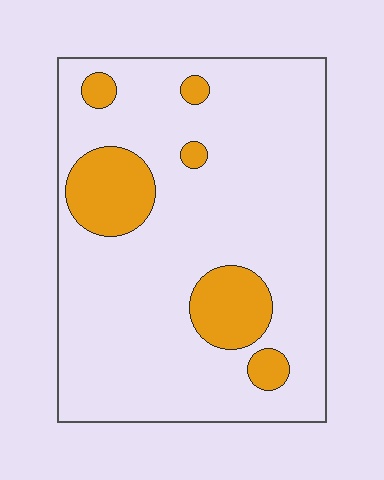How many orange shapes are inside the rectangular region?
6.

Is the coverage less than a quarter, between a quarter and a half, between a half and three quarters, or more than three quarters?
Less than a quarter.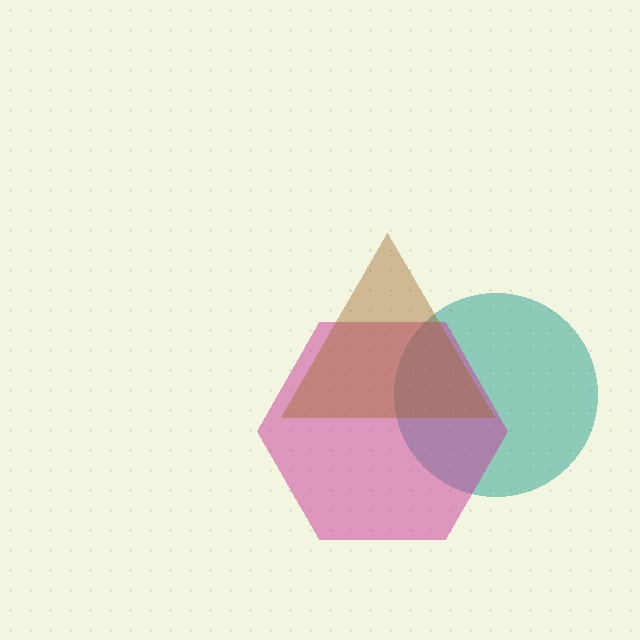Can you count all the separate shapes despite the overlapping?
Yes, there are 3 separate shapes.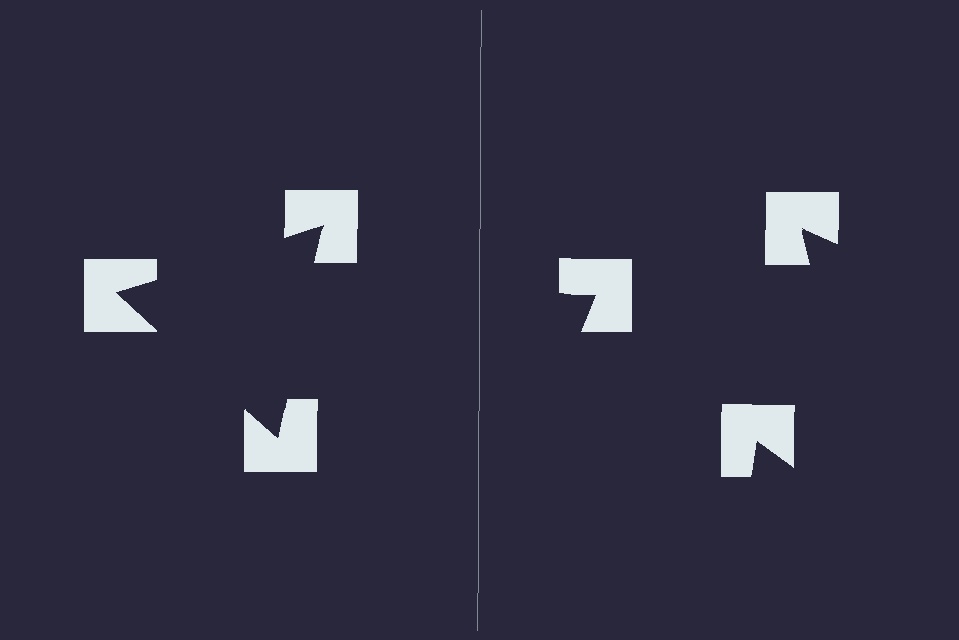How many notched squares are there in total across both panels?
6 — 3 on each side.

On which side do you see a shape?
An illusory triangle appears on the left side. On the right side the wedge cuts are rotated, so no coherent shape forms.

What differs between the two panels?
The notched squares are positioned identically on both sides; only the wedge orientations differ. On the left they align to a triangle; on the right they are misaligned.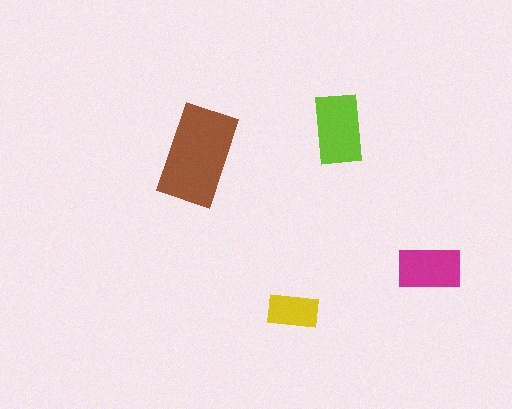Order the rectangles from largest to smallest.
the brown one, the lime one, the magenta one, the yellow one.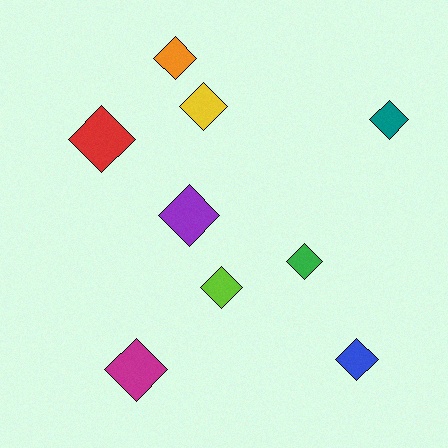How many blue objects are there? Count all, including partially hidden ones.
There is 1 blue object.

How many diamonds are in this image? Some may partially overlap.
There are 9 diamonds.